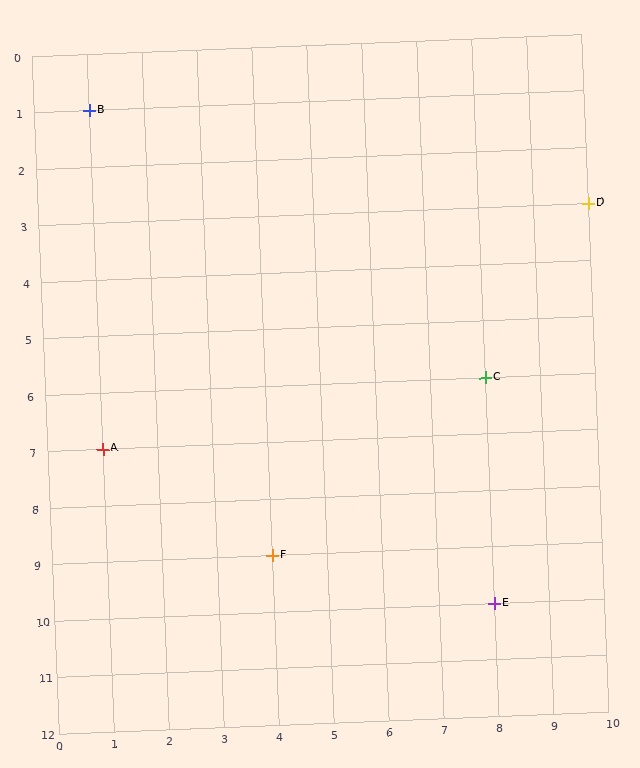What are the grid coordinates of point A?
Point A is at grid coordinates (1, 7).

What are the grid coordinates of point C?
Point C is at grid coordinates (8, 6).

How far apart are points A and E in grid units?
Points A and E are 7 columns and 3 rows apart (about 7.6 grid units diagonally).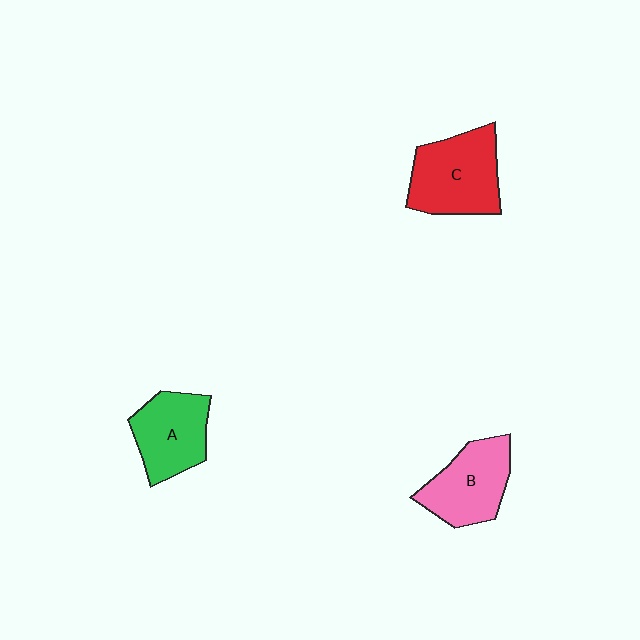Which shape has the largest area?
Shape C (red).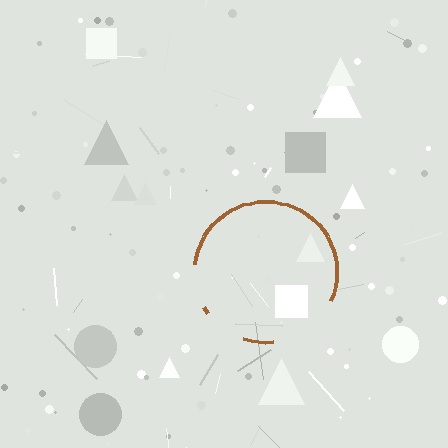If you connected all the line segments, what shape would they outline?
They would outline a circle.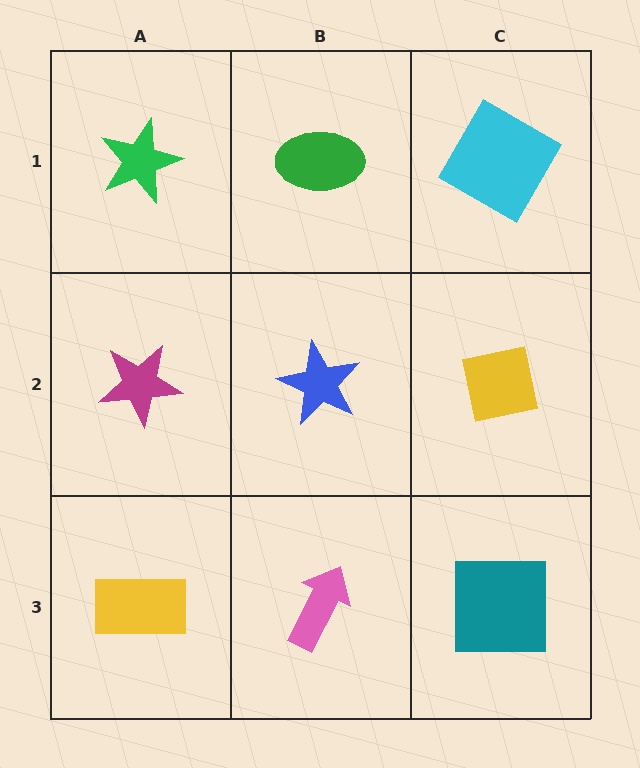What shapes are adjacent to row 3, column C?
A yellow square (row 2, column C), a pink arrow (row 3, column B).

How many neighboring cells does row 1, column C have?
2.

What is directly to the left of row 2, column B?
A magenta star.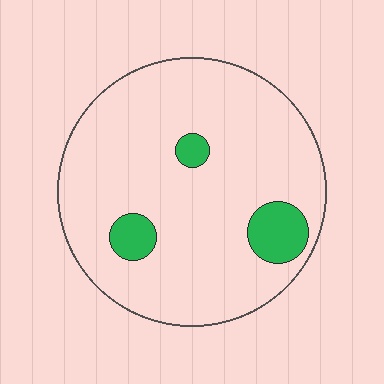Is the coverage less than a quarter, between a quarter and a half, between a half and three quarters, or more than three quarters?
Less than a quarter.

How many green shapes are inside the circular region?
3.